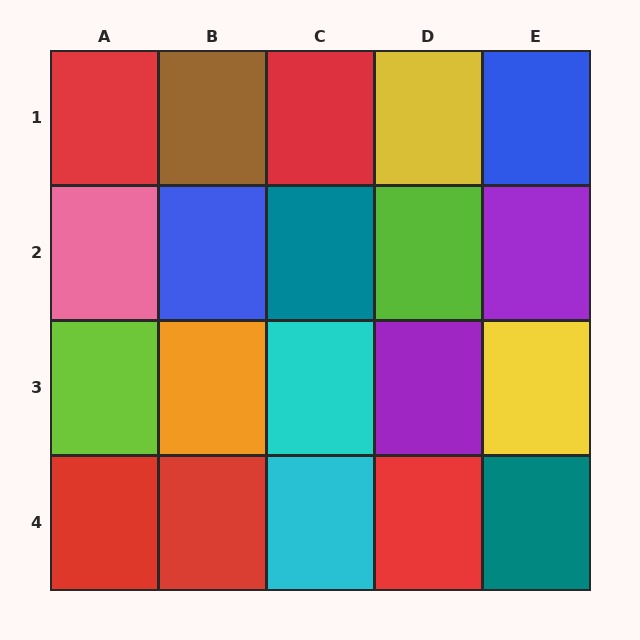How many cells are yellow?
2 cells are yellow.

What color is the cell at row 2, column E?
Purple.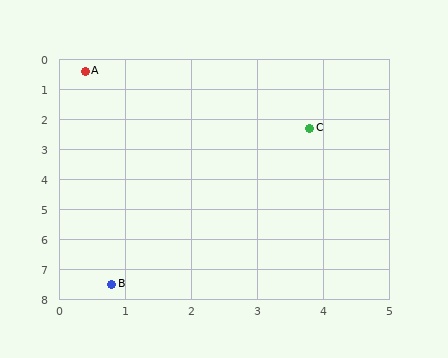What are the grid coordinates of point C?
Point C is at approximately (3.8, 2.3).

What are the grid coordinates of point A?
Point A is at approximately (0.4, 0.4).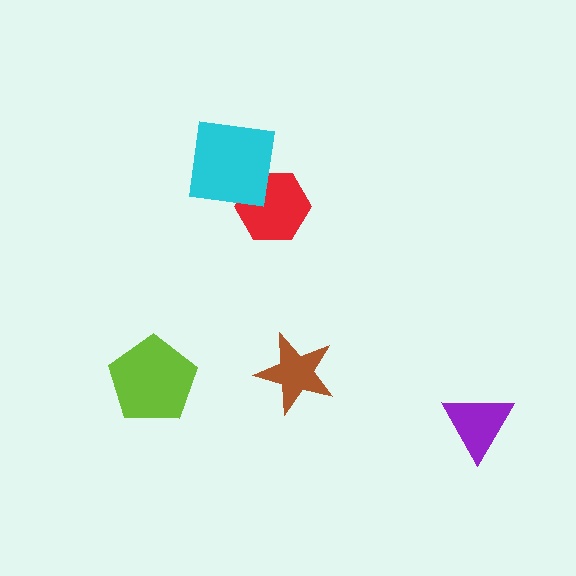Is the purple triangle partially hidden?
No, no other shape covers it.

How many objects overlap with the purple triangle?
0 objects overlap with the purple triangle.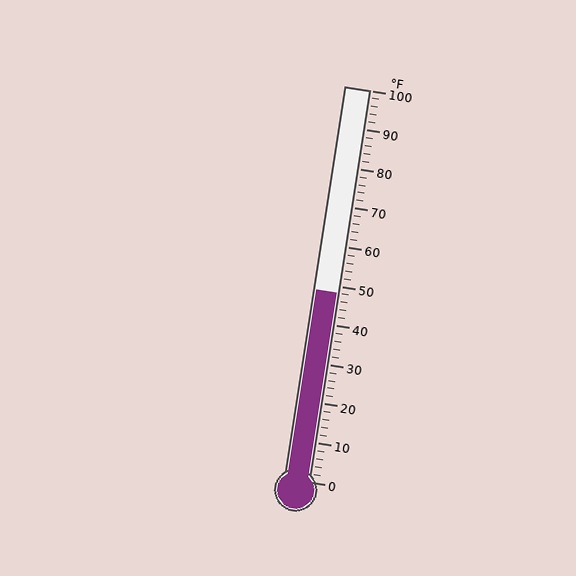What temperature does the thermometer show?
The thermometer shows approximately 48°F.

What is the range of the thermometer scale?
The thermometer scale ranges from 0°F to 100°F.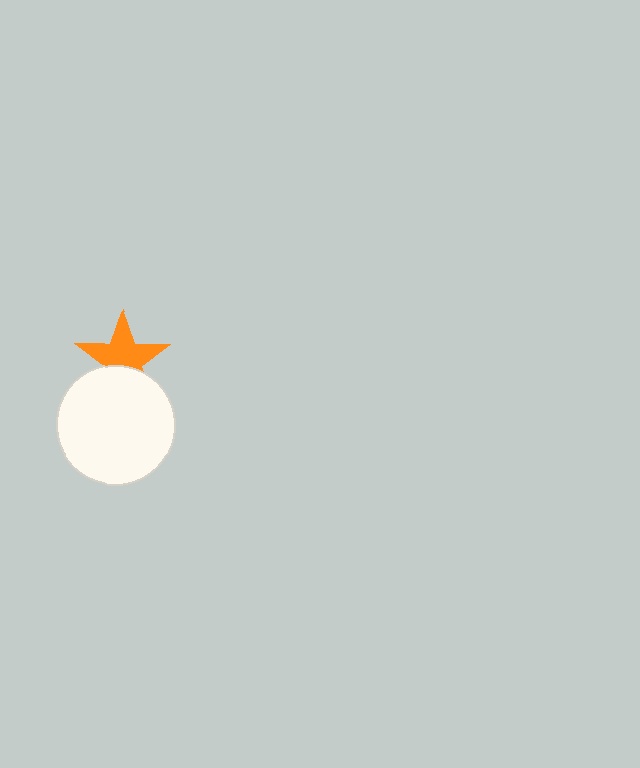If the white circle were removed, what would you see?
You would see the complete orange star.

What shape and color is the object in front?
The object in front is a white circle.